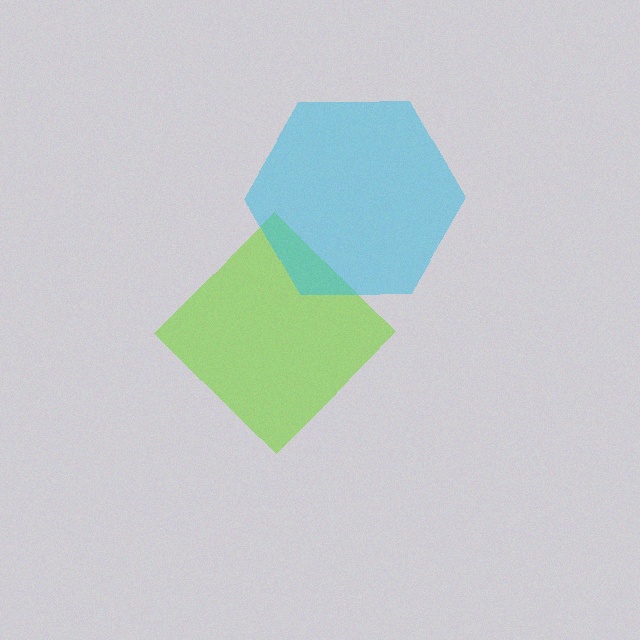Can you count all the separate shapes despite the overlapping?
Yes, there are 2 separate shapes.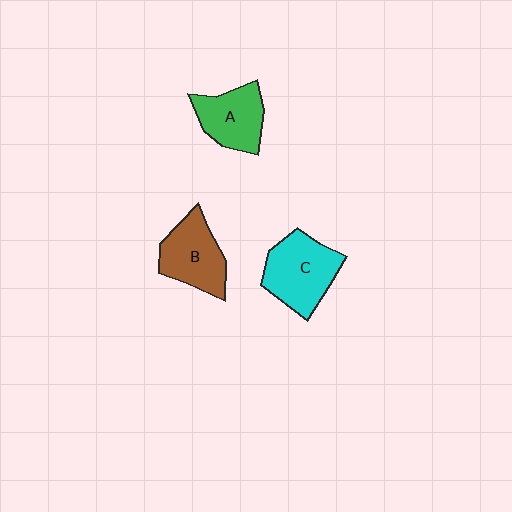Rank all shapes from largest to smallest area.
From largest to smallest: C (cyan), B (brown), A (green).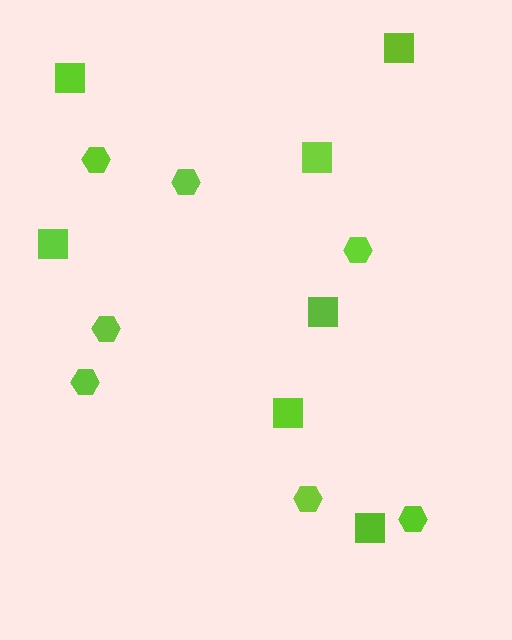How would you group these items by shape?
There are 2 groups: one group of hexagons (7) and one group of squares (7).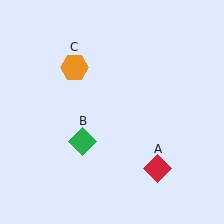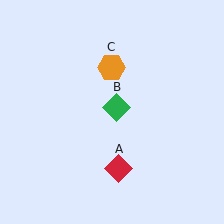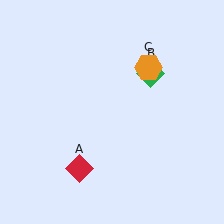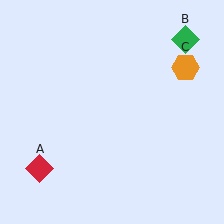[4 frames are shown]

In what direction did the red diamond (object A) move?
The red diamond (object A) moved left.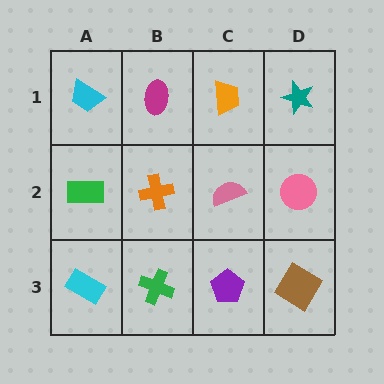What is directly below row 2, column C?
A purple pentagon.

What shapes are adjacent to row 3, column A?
A green rectangle (row 2, column A), a green cross (row 3, column B).